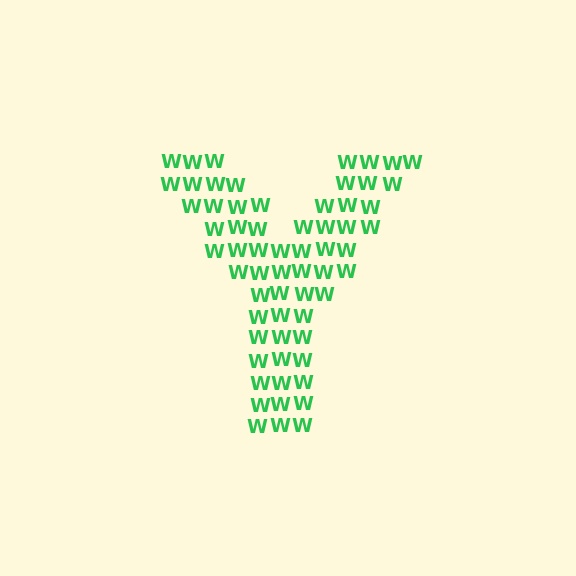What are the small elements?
The small elements are letter W's.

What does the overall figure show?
The overall figure shows the letter Y.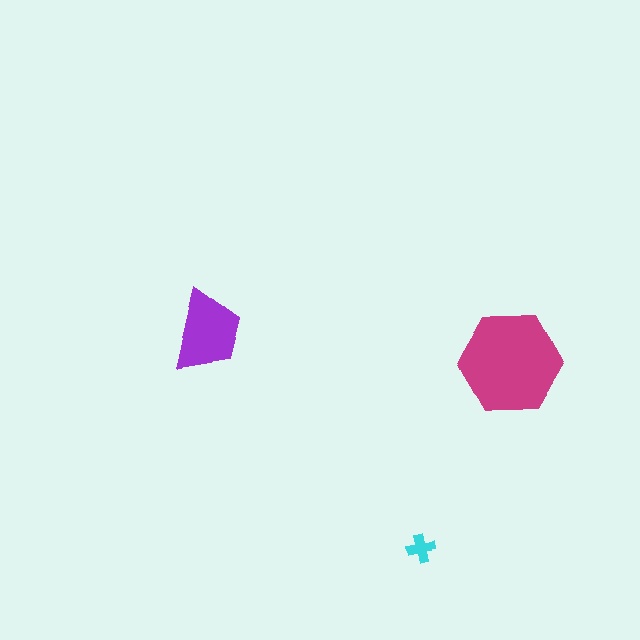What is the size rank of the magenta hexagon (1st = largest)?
1st.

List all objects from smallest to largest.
The cyan cross, the purple trapezoid, the magenta hexagon.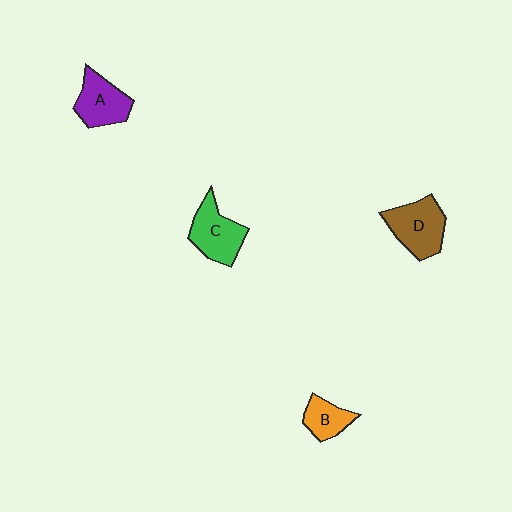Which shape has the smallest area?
Shape B (orange).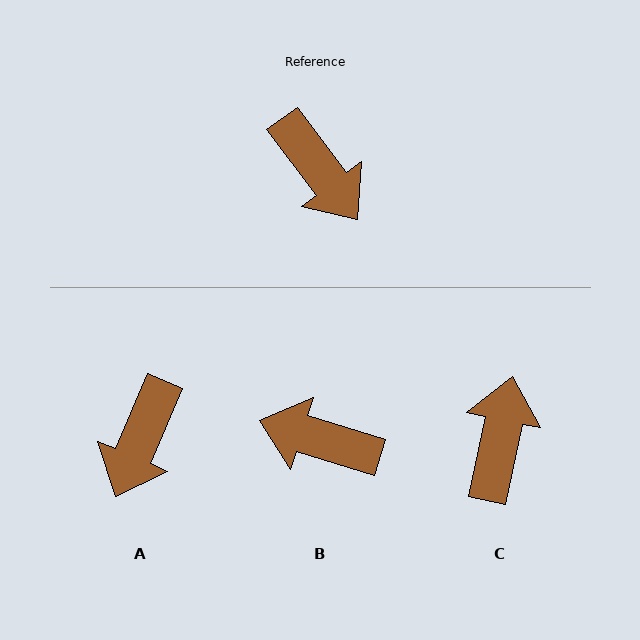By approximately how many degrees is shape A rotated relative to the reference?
Approximately 60 degrees clockwise.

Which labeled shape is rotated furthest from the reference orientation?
B, about 144 degrees away.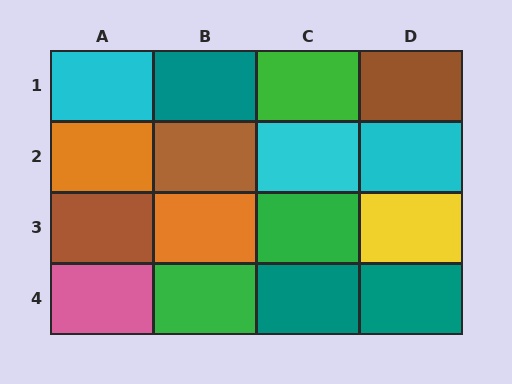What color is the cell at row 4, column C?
Teal.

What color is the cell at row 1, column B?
Teal.